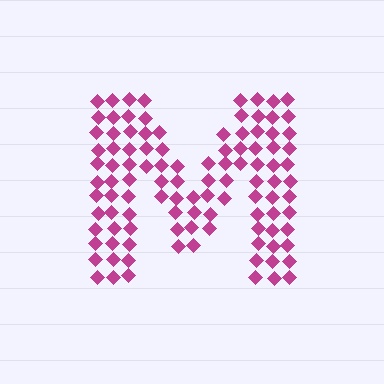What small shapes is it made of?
It is made of small diamonds.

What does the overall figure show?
The overall figure shows the letter M.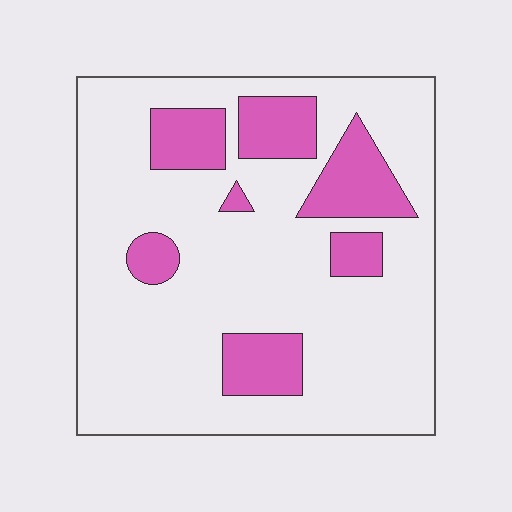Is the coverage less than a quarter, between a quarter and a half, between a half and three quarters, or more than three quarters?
Less than a quarter.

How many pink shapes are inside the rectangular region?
7.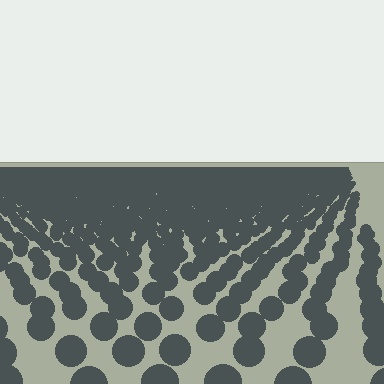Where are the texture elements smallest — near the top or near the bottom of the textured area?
Near the top.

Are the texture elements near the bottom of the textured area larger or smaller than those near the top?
Larger. Near the bottom, elements are closer to the viewer and appear at a bigger on-screen size.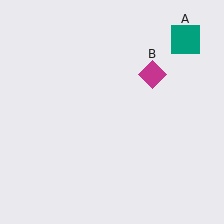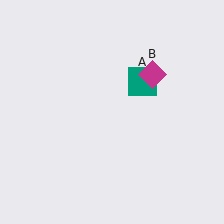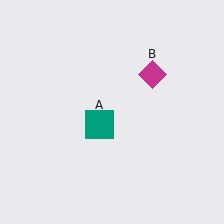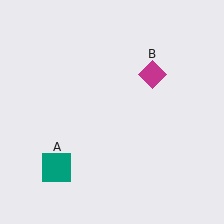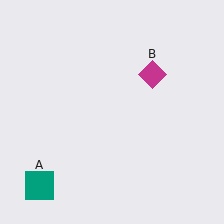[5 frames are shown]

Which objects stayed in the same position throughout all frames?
Magenta diamond (object B) remained stationary.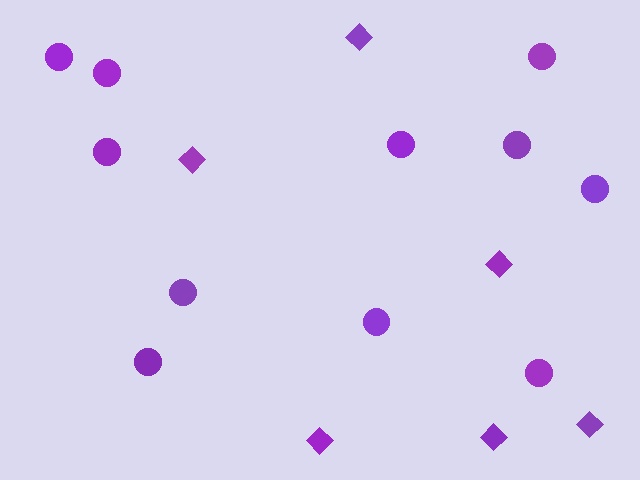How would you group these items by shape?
There are 2 groups: one group of diamonds (6) and one group of circles (11).